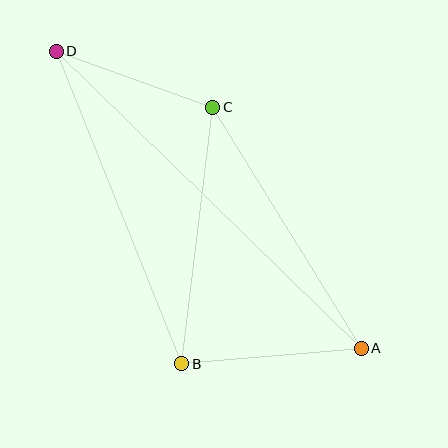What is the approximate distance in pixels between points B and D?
The distance between B and D is approximately 337 pixels.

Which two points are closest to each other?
Points C and D are closest to each other.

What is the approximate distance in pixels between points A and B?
The distance between A and B is approximately 180 pixels.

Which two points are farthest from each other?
Points A and D are farthest from each other.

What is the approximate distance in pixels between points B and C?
The distance between B and C is approximately 258 pixels.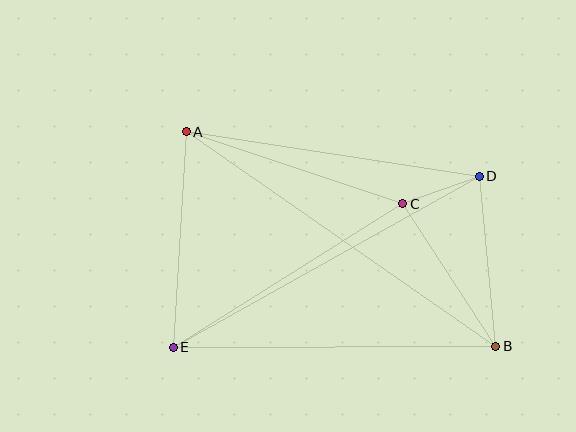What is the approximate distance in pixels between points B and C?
The distance between B and C is approximately 171 pixels.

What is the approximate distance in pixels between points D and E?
The distance between D and E is approximately 351 pixels.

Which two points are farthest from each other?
Points A and B are farthest from each other.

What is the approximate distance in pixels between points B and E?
The distance between B and E is approximately 323 pixels.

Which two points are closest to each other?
Points C and D are closest to each other.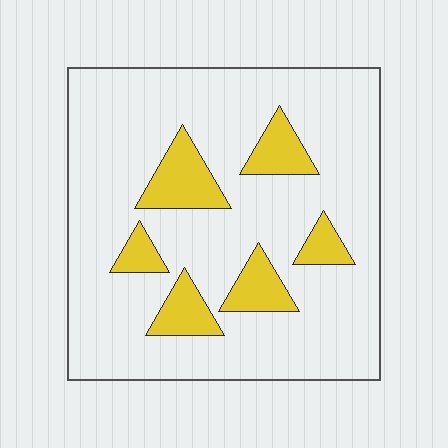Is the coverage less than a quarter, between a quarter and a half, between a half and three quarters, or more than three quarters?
Less than a quarter.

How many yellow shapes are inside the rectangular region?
6.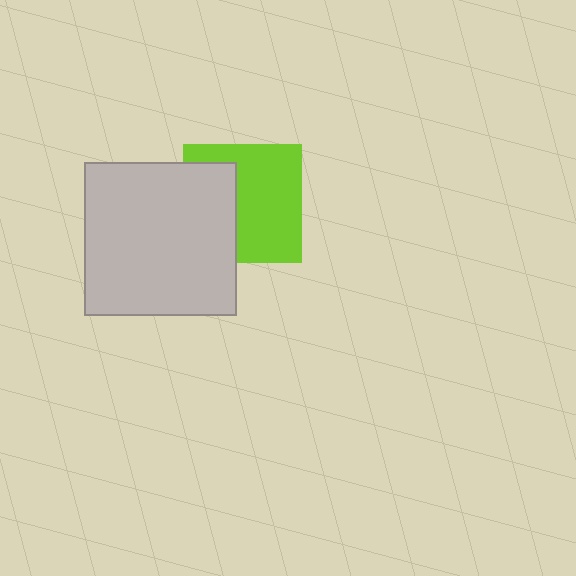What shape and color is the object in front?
The object in front is a light gray square.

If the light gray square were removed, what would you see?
You would see the complete lime square.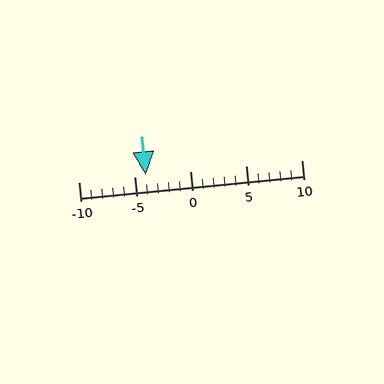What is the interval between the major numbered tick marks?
The major tick marks are spaced 5 units apart.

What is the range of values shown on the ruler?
The ruler shows values from -10 to 10.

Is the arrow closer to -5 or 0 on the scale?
The arrow is closer to -5.